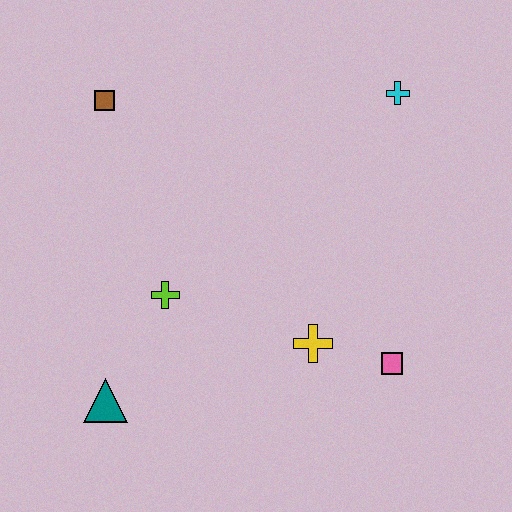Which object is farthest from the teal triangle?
The cyan cross is farthest from the teal triangle.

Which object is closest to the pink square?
The yellow cross is closest to the pink square.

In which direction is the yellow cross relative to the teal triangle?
The yellow cross is to the right of the teal triangle.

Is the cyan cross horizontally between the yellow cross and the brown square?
No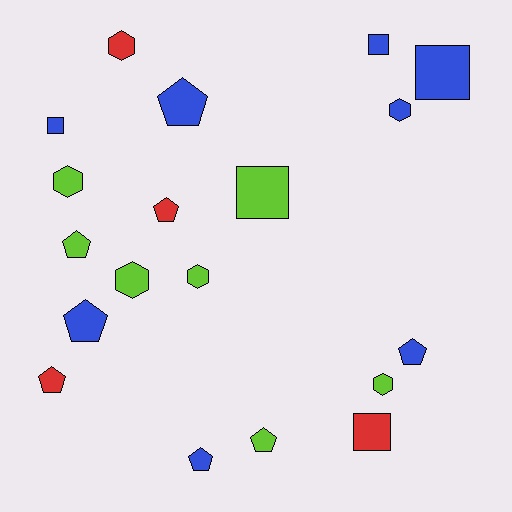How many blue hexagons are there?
There is 1 blue hexagon.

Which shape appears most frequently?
Pentagon, with 8 objects.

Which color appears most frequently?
Blue, with 8 objects.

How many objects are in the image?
There are 19 objects.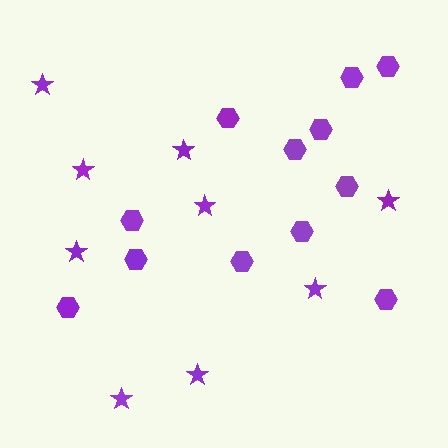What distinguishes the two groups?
There are 2 groups: one group of hexagons (12) and one group of stars (9).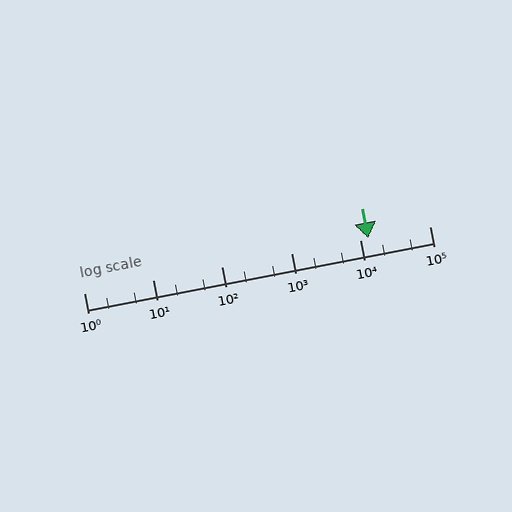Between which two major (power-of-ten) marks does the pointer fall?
The pointer is between 10000 and 100000.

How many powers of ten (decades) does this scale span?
The scale spans 5 decades, from 1 to 100000.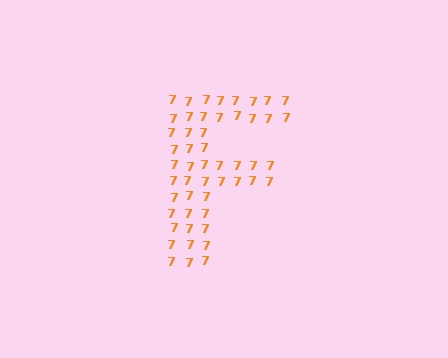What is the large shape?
The large shape is the letter F.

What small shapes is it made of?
It is made of small digit 7's.